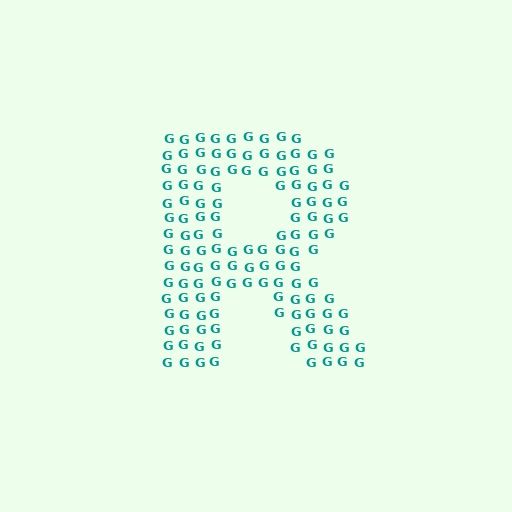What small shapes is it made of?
It is made of small letter G's.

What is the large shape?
The large shape is the letter R.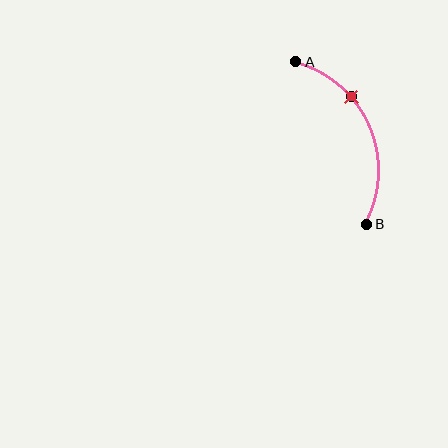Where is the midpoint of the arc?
The arc midpoint is the point on the curve farthest from the straight line joining A and B. It sits to the right of that line.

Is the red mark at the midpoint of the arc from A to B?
No. The red mark lies on the arc but is closer to endpoint A. The arc midpoint would be at the point on the curve equidistant along the arc from both A and B.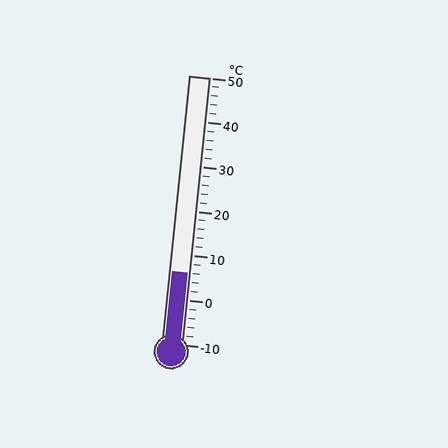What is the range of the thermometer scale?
The thermometer scale ranges from -10°C to 50°C.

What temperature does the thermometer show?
The thermometer shows approximately 6°C.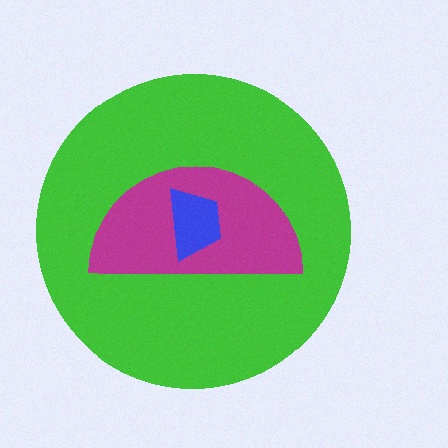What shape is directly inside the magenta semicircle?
The blue trapezoid.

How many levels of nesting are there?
3.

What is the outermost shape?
The green circle.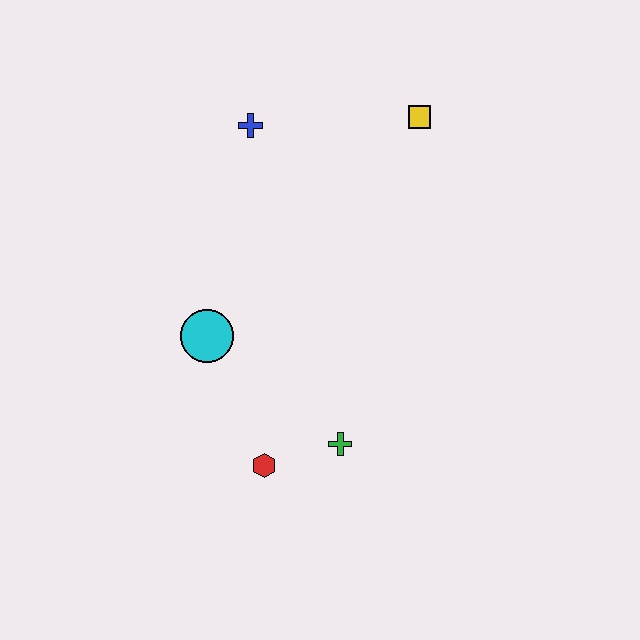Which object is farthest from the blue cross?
The red hexagon is farthest from the blue cross.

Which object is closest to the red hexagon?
The green cross is closest to the red hexagon.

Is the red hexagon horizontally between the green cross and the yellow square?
No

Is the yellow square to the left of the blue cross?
No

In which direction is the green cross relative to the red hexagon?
The green cross is to the right of the red hexagon.